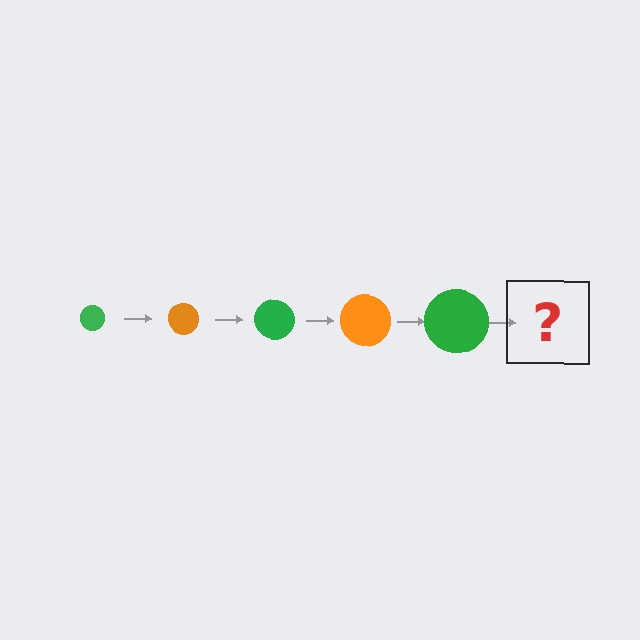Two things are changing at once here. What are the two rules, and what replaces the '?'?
The two rules are that the circle grows larger each step and the color cycles through green and orange. The '?' should be an orange circle, larger than the previous one.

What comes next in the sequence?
The next element should be an orange circle, larger than the previous one.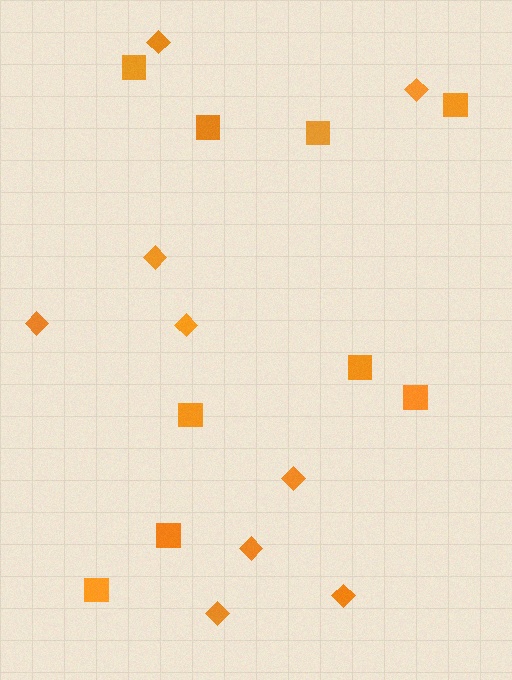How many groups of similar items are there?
There are 2 groups: one group of squares (9) and one group of diamonds (9).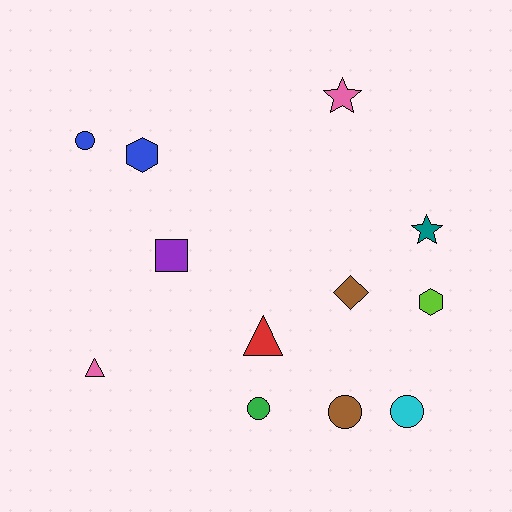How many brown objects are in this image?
There are 2 brown objects.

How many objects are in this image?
There are 12 objects.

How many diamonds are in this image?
There is 1 diamond.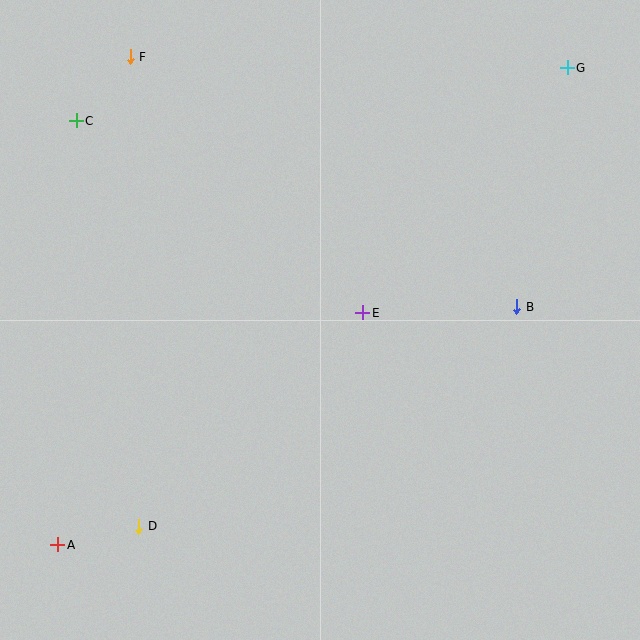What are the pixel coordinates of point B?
Point B is at (517, 307).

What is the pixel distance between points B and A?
The distance between B and A is 517 pixels.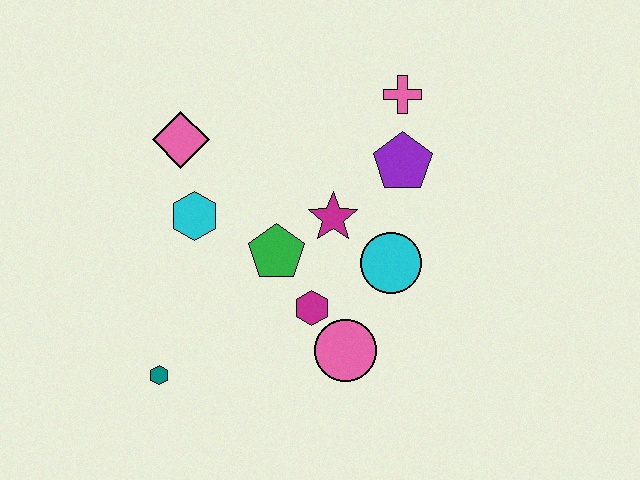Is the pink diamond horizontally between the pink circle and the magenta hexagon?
No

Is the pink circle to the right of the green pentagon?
Yes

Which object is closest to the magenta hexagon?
The pink circle is closest to the magenta hexagon.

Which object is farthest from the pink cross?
The teal hexagon is farthest from the pink cross.